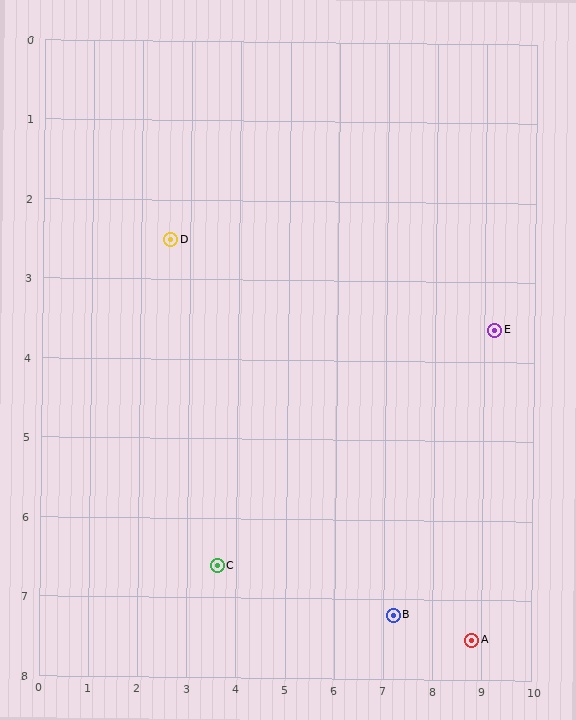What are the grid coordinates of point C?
Point C is at approximately (3.6, 6.6).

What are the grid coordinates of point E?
Point E is at approximately (9.2, 3.6).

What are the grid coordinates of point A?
Point A is at approximately (8.8, 7.5).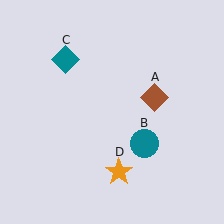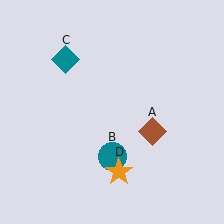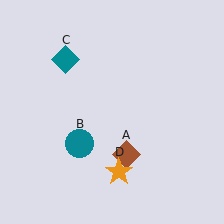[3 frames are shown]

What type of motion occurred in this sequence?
The brown diamond (object A), teal circle (object B) rotated clockwise around the center of the scene.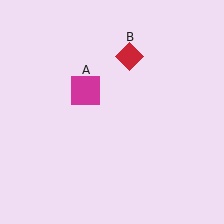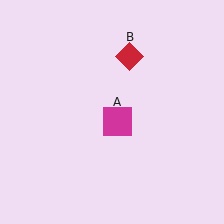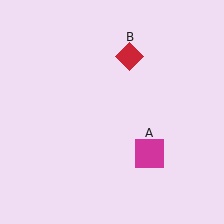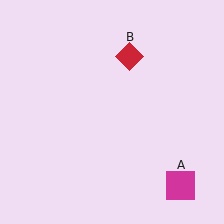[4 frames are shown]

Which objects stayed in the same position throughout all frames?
Red diamond (object B) remained stationary.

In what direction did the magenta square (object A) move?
The magenta square (object A) moved down and to the right.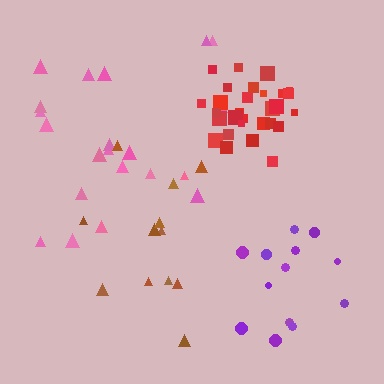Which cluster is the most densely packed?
Red.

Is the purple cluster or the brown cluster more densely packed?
Purple.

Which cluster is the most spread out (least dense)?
Pink.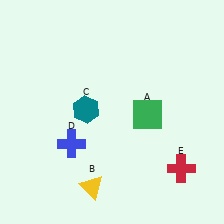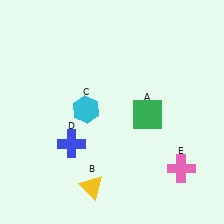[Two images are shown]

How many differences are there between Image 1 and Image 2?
There are 2 differences between the two images.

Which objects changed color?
C changed from teal to cyan. E changed from red to pink.